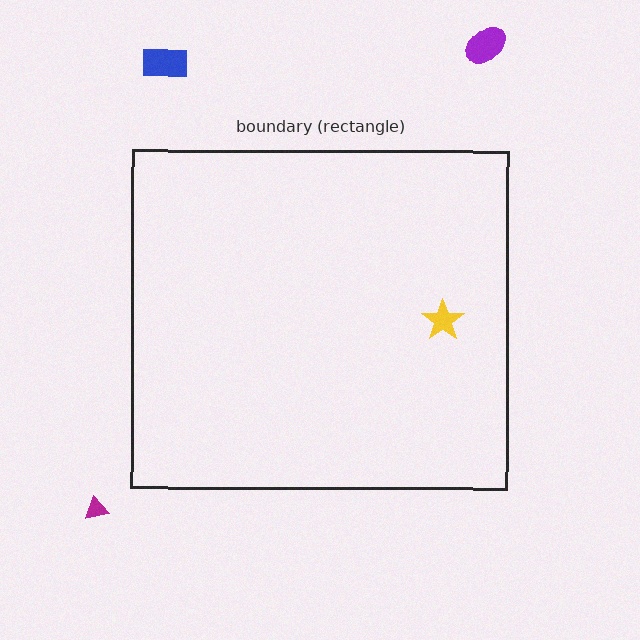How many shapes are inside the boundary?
1 inside, 3 outside.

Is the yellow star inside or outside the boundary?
Inside.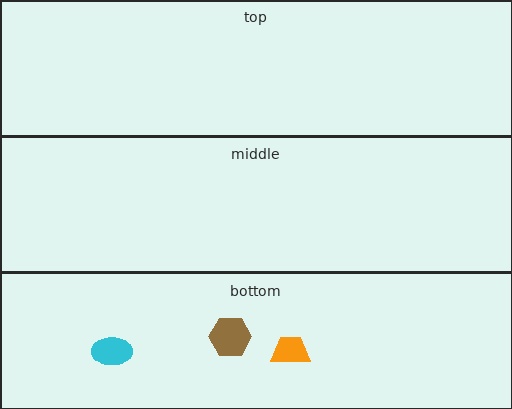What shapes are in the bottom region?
The cyan ellipse, the brown hexagon, the orange trapezoid.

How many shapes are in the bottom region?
3.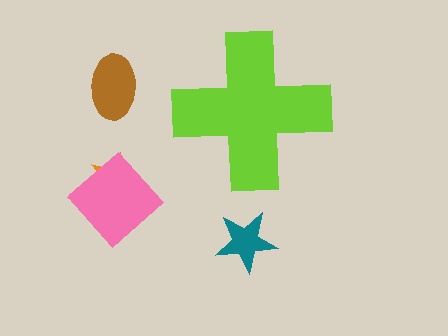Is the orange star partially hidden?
No, the orange star is fully visible.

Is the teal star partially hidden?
No, the teal star is fully visible.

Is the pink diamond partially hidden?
No, the pink diamond is fully visible.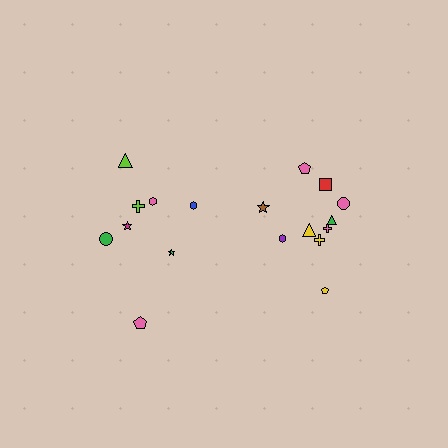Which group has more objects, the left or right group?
The right group.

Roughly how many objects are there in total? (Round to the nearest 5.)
Roughly 20 objects in total.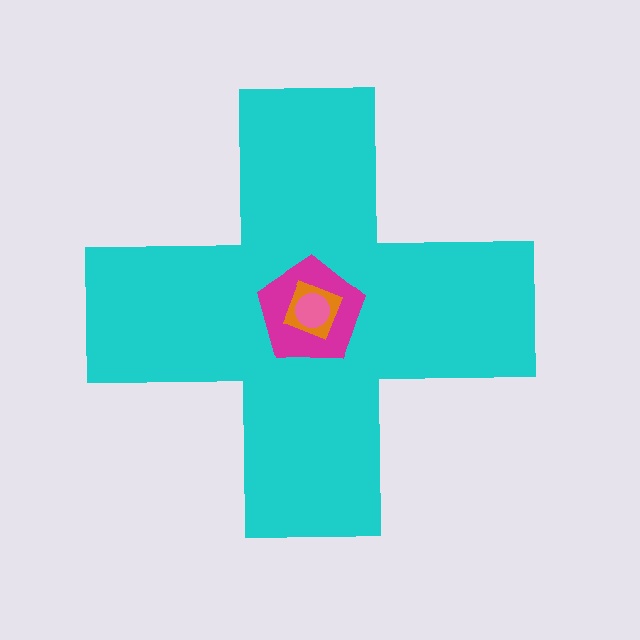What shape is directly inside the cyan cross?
The magenta pentagon.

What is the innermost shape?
The pink circle.